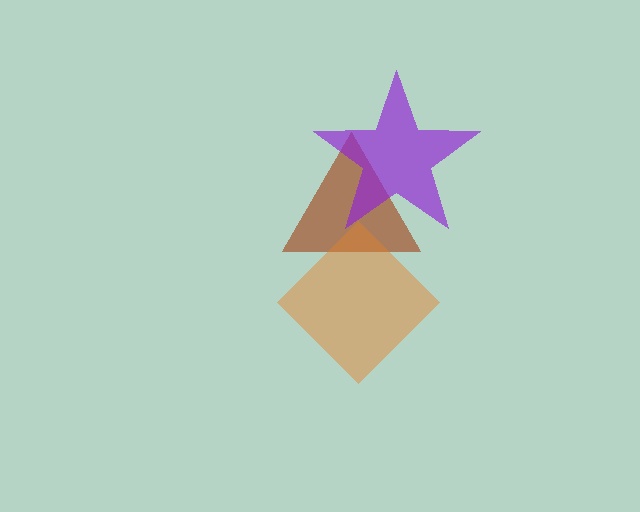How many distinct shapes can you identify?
There are 3 distinct shapes: a brown triangle, a purple star, an orange diamond.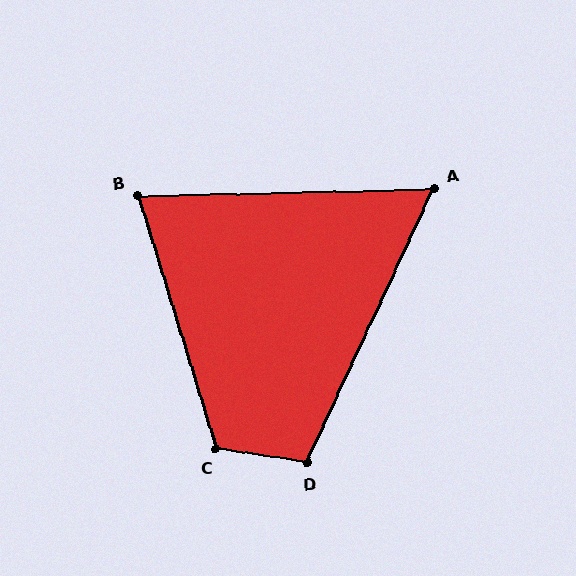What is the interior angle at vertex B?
Approximately 74 degrees (acute).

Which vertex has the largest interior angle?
C, at approximately 116 degrees.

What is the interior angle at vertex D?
Approximately 106 degrees (obtuse).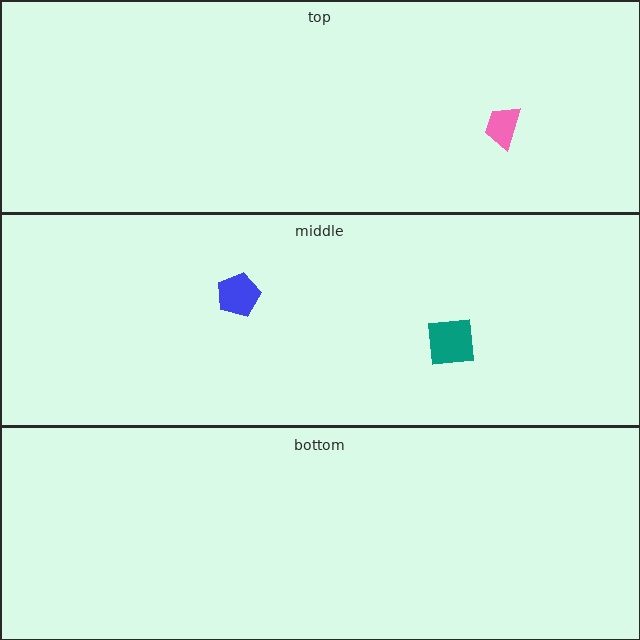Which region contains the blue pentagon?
The middle region.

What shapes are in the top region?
The pink trapezoid.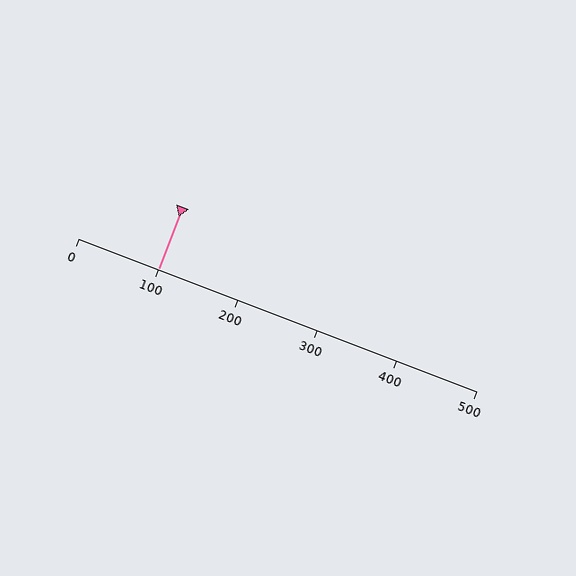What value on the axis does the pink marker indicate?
The marker indicates approximately 100.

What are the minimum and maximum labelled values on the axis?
The axis runs from 0 to 500.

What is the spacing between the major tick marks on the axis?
The major ticks are spaced 100 apart.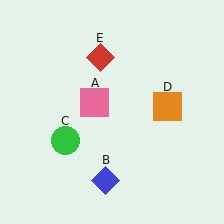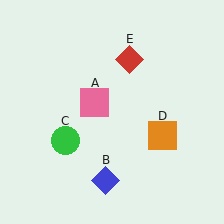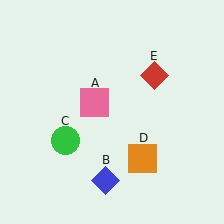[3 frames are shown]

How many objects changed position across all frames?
2 objects changed position: orange square (object D), red diamond (object E).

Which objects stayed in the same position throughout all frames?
Pink square (object A) and blue diamond (object B) and green circle (object C) remained stationary.